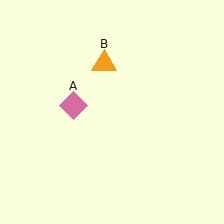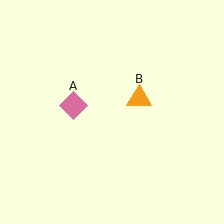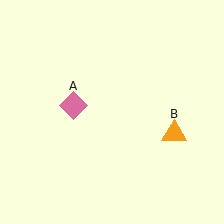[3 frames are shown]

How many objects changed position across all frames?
1 object changed position: orange triangle (object B).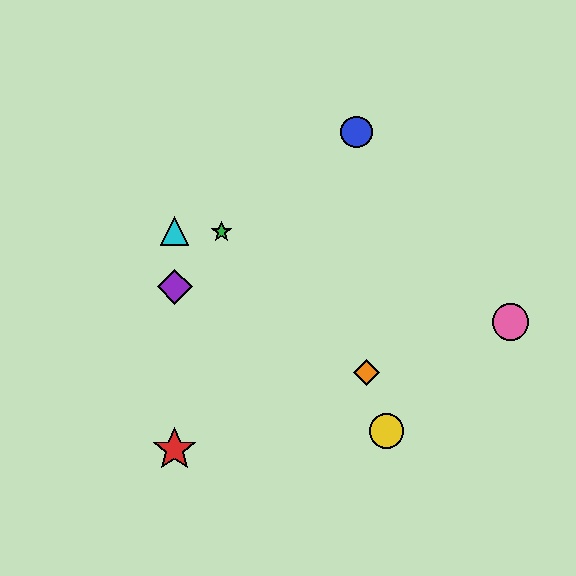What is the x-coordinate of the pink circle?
The pink circle is at x≈511.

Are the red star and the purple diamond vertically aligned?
Yes, both are at x≈175.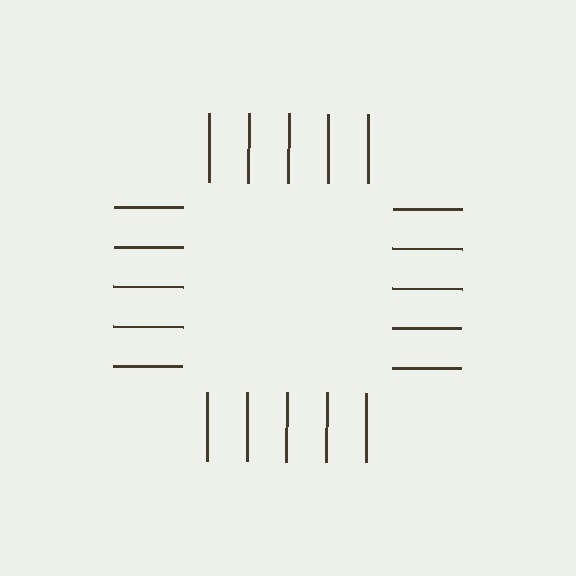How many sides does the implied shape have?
4 sides — the line-ends trace a square.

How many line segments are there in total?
20 — 5 along each of the 4 edges.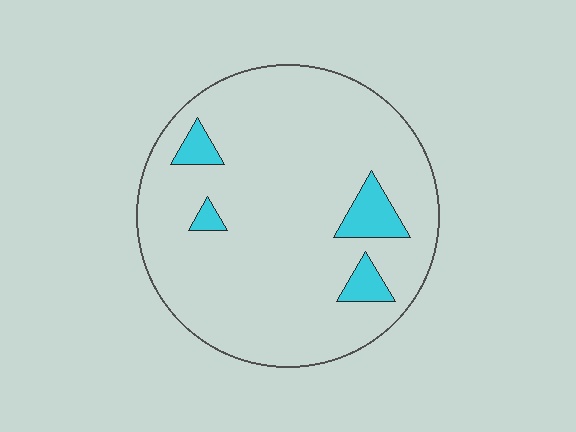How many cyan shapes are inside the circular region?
4.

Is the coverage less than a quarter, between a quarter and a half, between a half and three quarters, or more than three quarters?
Less than a quarter.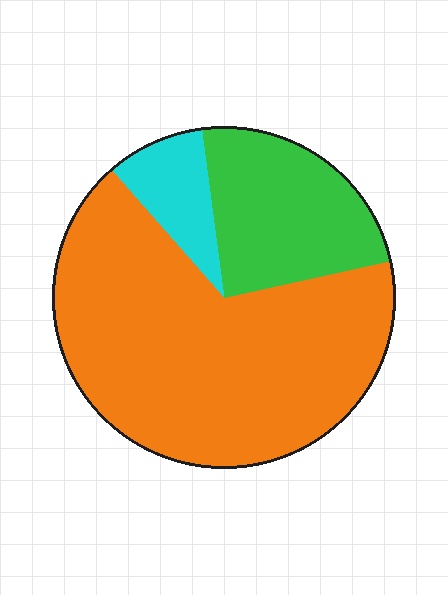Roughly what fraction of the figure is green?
Green covers 24% of the figure.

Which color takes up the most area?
Orange, at roughly 65%.